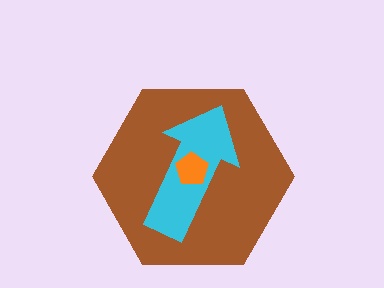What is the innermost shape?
The orange pentagon.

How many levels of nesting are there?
3.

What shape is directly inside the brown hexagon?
The cyan arrow.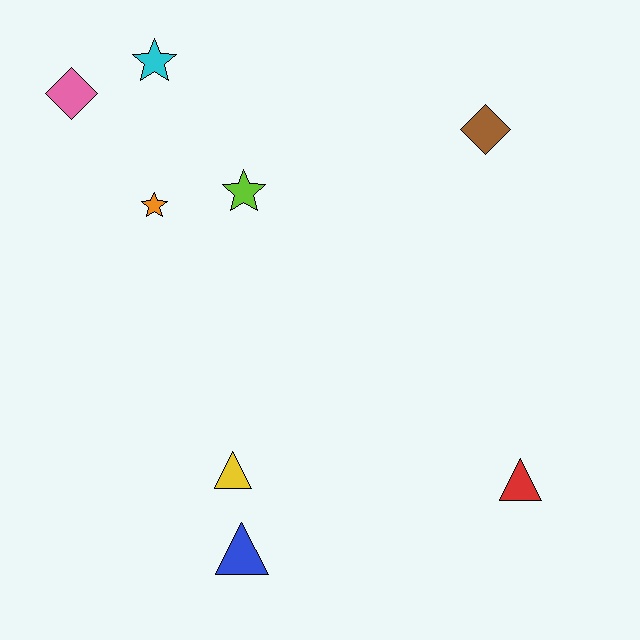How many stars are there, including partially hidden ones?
There are 3 stars.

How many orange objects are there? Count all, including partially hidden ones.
There is 1 orange object.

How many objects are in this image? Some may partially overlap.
There are 8 objects.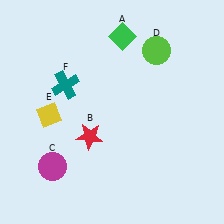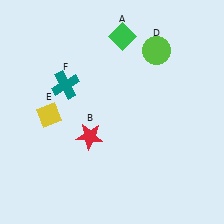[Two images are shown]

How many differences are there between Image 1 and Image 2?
There is 1 difference between the two images.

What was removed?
The magenta circle (C) was removed in Image 2.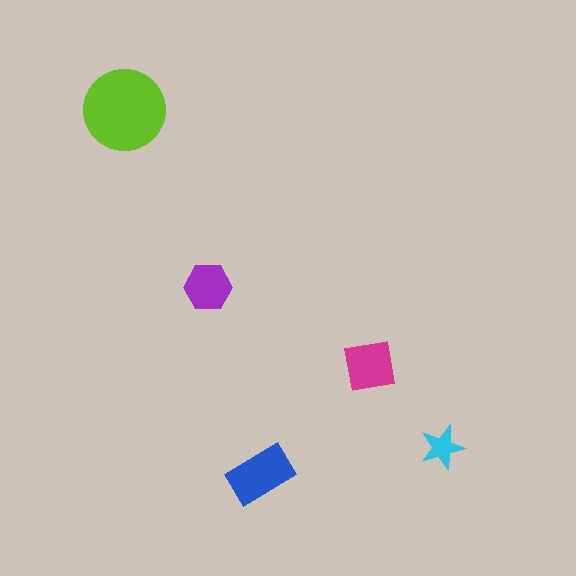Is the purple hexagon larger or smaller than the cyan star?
Larger.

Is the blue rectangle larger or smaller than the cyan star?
Larger.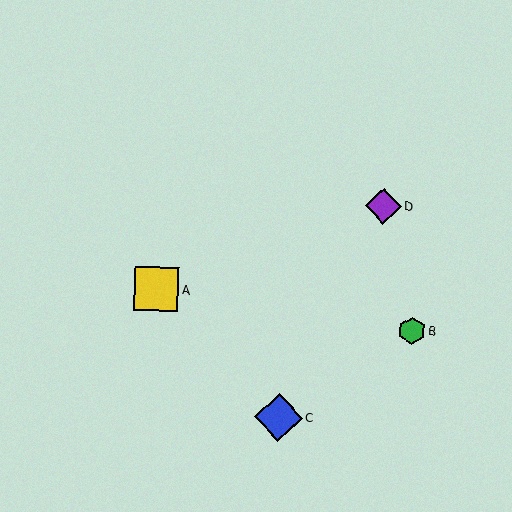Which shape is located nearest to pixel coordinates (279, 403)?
The blue diamond (labeled C) at (279, 417) is nearest to that location.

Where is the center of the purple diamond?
The center of the purple diamond is at (383, 206).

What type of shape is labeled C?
Shape C is a blue diamond.